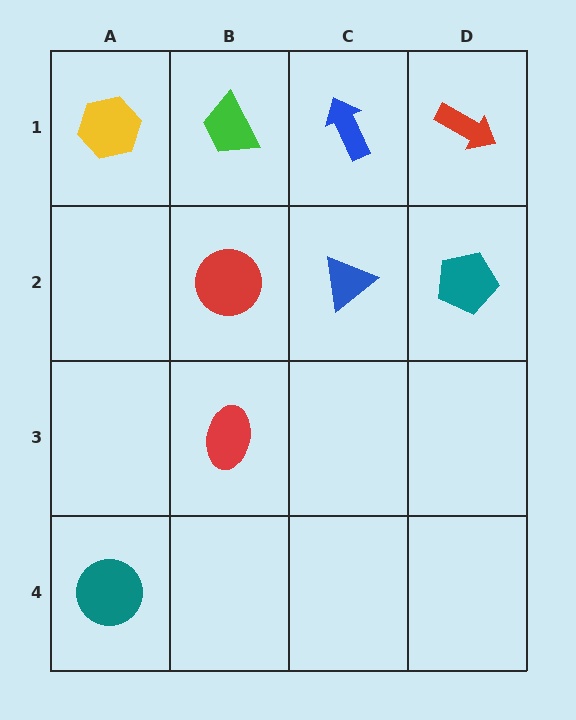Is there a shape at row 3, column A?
No, that cell is empty.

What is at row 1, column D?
A red arrow.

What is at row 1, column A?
A yellow hexagon.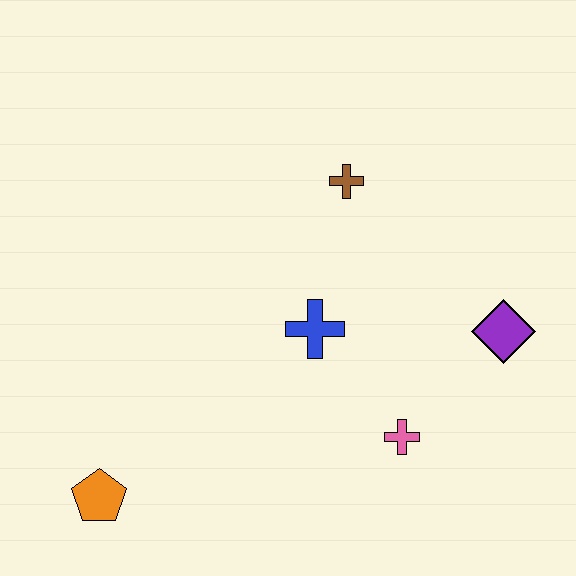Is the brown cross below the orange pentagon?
No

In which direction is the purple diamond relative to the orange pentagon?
The purple diamond is to the right of the orange pentagon.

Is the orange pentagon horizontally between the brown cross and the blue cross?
No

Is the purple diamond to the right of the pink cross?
Yes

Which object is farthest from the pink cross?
The orange pentagon is farthest from the pink cross.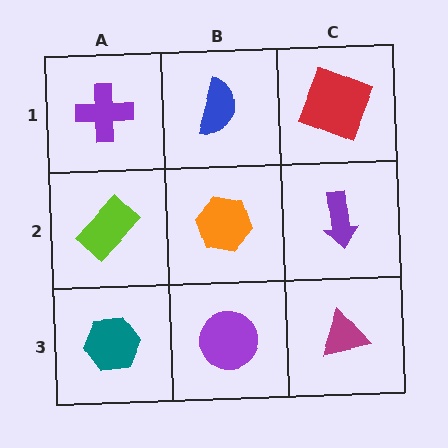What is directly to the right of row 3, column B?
A magenta triangle.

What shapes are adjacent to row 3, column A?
A lime rectangle (row 2, column A), a purple circle (row 3, column B).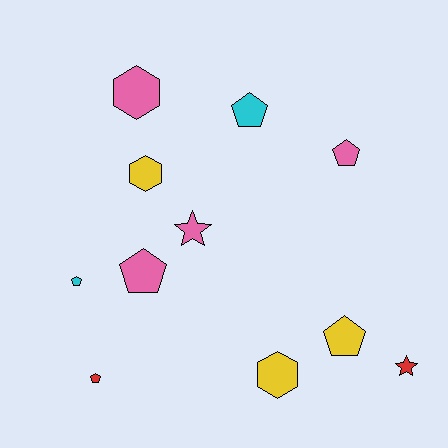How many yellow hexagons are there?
There are 2 yellow hexagons.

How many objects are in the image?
There are 11 objects.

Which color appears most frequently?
Pink, with 4 objects.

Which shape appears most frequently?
Pentagon, with 6 objects.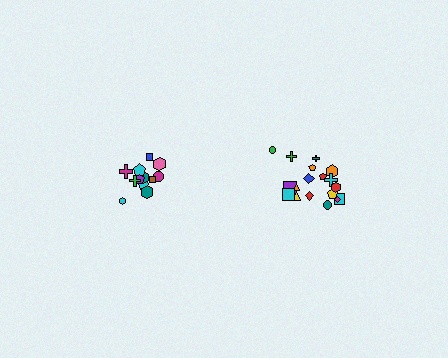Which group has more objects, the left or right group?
The right group.